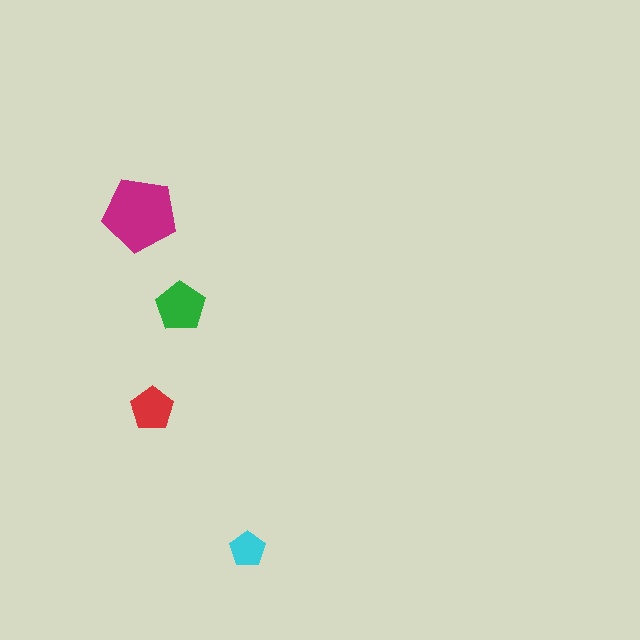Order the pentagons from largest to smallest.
the magenta one, the green one, the red one, the cyan one.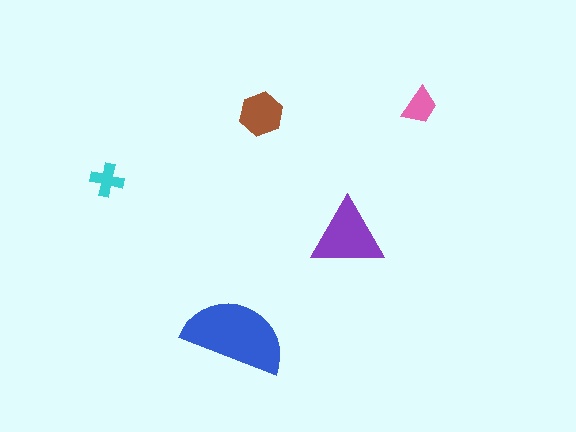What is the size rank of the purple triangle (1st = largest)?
2nd.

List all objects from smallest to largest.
The cyan cross, the pink trapezoid, the brown hexagon, the purple triangle, the blue semicircle.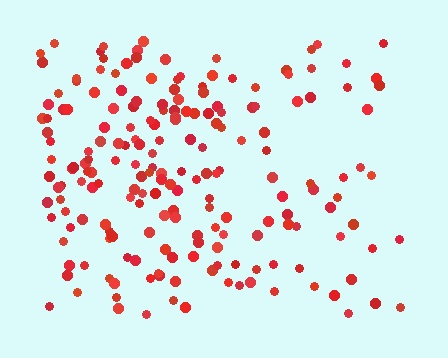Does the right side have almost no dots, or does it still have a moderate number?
Still a moderate number, just noticeably fewer than the left.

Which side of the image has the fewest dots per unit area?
The right.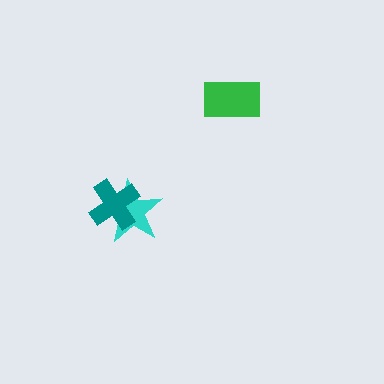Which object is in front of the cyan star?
The teal cross is in front of the cyan star.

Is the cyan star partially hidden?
Yes, it is partially covered by another shape.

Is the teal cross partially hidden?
No, no other shape covers it.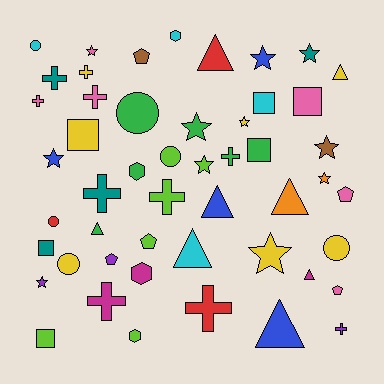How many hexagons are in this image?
There are 4 hexagons.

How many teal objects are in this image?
There are 4 teal objects.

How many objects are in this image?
There are 50 objects.